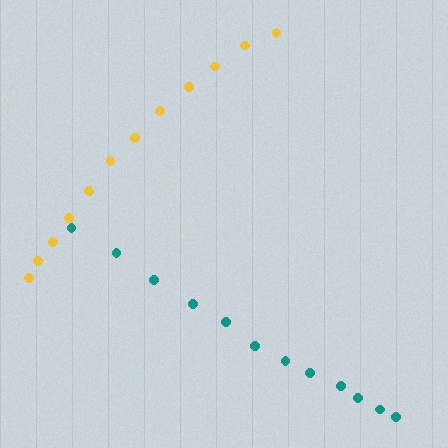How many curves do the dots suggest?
There are 2 distinct paths.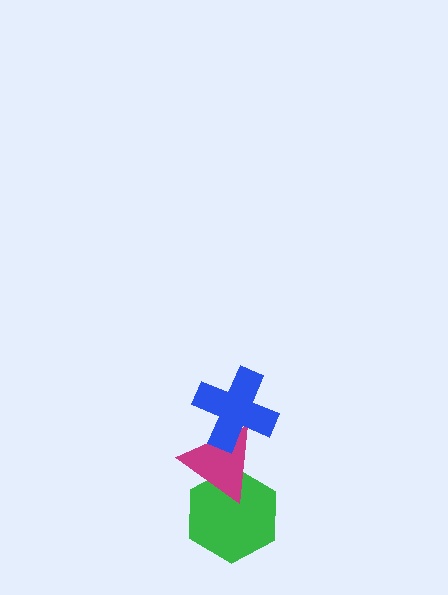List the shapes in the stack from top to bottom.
From top to bottom: the blue cross, the magenta triangle, the green hexagon.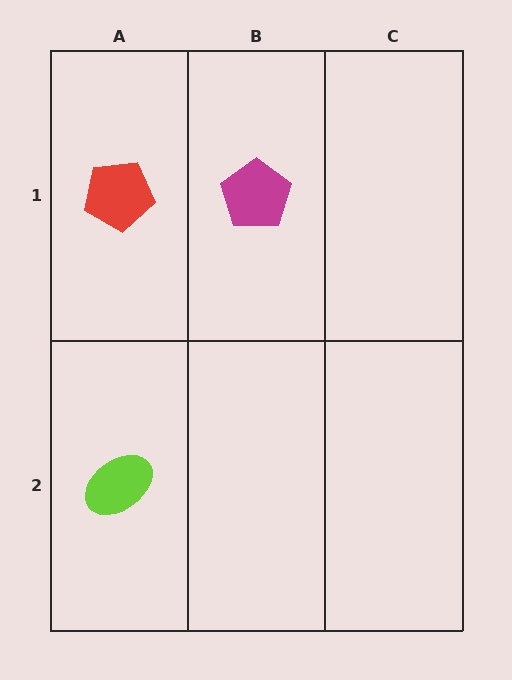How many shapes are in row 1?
2 shapes.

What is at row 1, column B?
A magenta pentagon.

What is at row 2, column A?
A lime ellipse.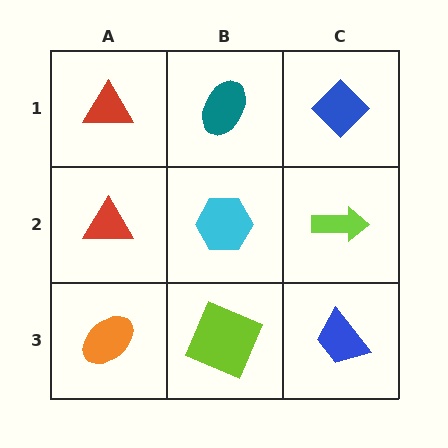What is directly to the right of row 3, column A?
A lime square.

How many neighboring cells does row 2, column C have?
3.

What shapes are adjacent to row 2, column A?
A red triangle (row 1, column A), an orange ellipse (row 3, column A), a cyan hexagon (row 2, column B).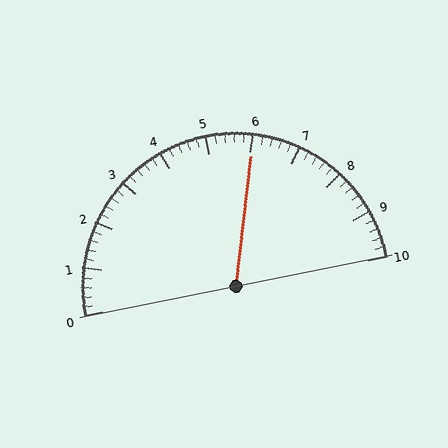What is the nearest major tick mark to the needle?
The nearest major tick mark is 6.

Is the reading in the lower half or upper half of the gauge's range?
The reading is in the upper half of the range (0 to 10).